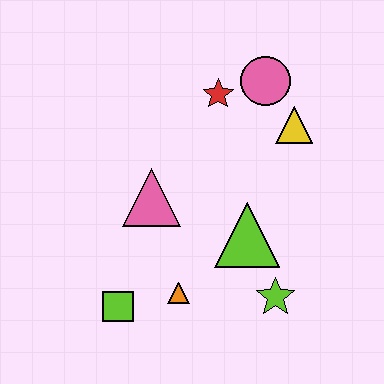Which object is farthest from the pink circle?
The lime square is farthest from the pink circle.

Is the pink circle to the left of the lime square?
No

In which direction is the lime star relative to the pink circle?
The lime star is below the pink circle.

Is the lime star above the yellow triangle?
No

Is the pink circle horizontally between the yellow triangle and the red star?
Yes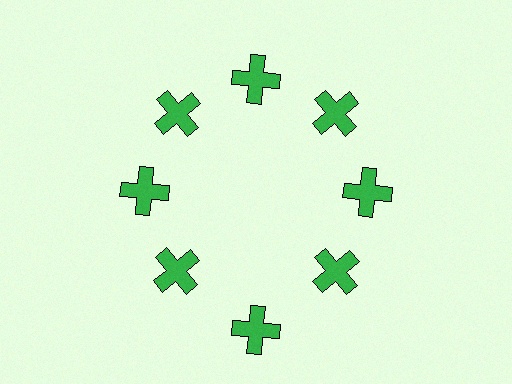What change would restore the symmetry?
The symmetry would be restored by moving it inward, back onto the ring so that all 8 crosses sit at equal angles and equal distance from the center.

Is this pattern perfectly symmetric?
No. The 8 green crosses are arranged in a ring, but one element near the 6 o'clock position is pushed outward from the center, breaking the 8-fold rotational symmetry.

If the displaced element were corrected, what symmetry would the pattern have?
It would have 8-fold rotational symmetry — the pattern would map onto itself every 45 degrees.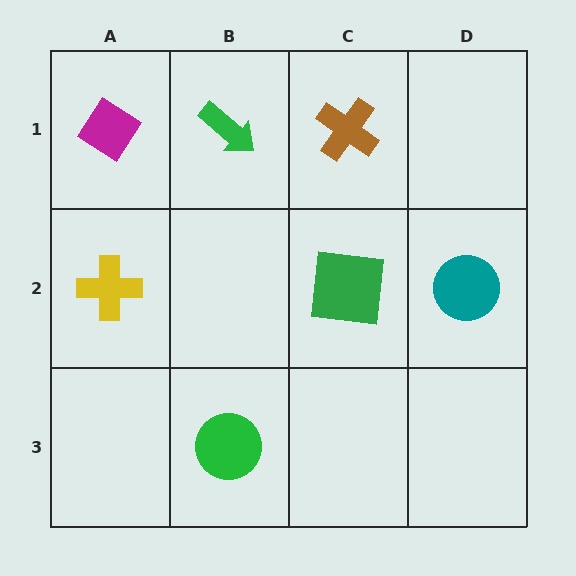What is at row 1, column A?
A magenta diamond.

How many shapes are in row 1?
3 shapes.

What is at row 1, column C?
A brown cross.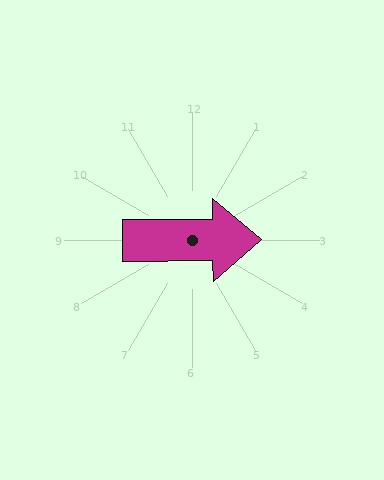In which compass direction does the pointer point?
East.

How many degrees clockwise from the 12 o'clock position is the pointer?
Approximately 90 degrees.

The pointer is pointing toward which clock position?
Roughly 3 o'clock.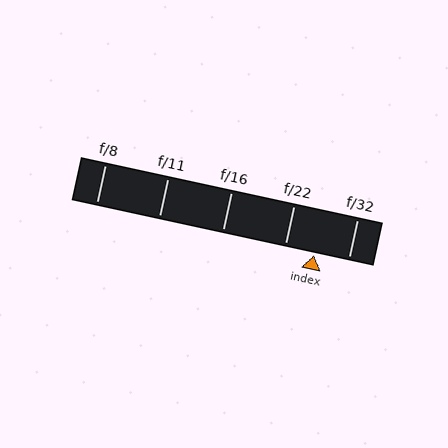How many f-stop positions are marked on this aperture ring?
There are 5 f-stop positions marked.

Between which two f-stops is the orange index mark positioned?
The index mark is between f/22 and f/32.